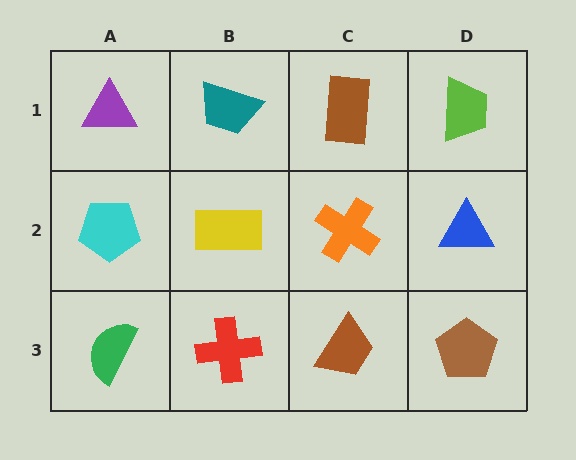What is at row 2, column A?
A cyan pentagon.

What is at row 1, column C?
A brown rectangle.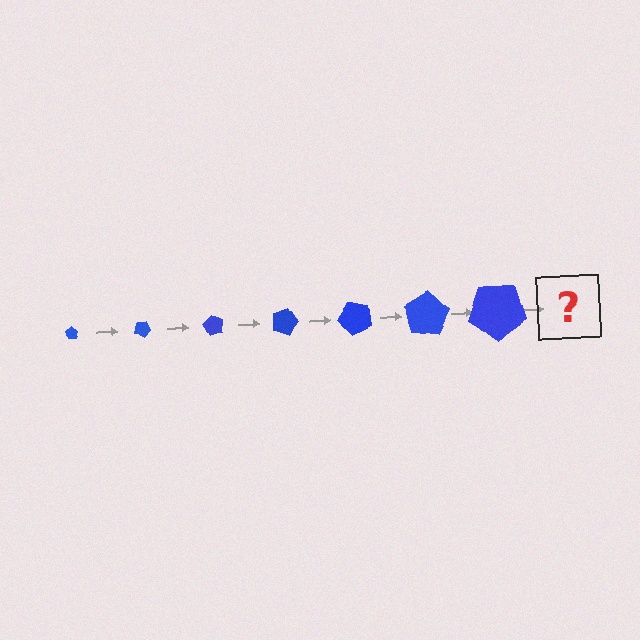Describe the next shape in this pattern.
It should be a pentagon, larger than the previous one and rotated 210 degrees from the start.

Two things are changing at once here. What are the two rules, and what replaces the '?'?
The two rules are that the pentagon grows larger each step and it rotates 30 degrees each step. The '?' should be a pentagon, larger than the previous one and rotated 210 degrees from the start.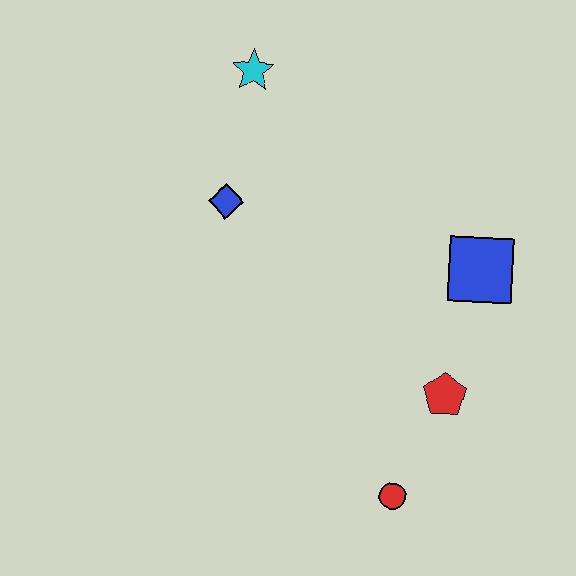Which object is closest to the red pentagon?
The red circle is closest to the red pentagon.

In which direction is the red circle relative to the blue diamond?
The red circle is below the blue diamond.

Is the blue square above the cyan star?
No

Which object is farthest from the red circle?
The cyan star is farthest from the red circle.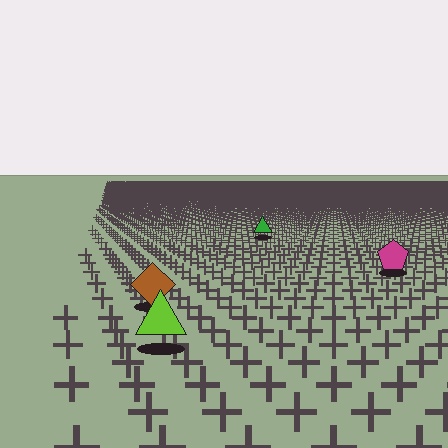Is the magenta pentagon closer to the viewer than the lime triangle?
No. The lime triangle is closer — you can tell from the texture gradient: the ground texture is coarser near it.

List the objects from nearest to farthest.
From nearest to farthest: the lime triangle, the brown diamond, the magenta pentagon, the green triangle.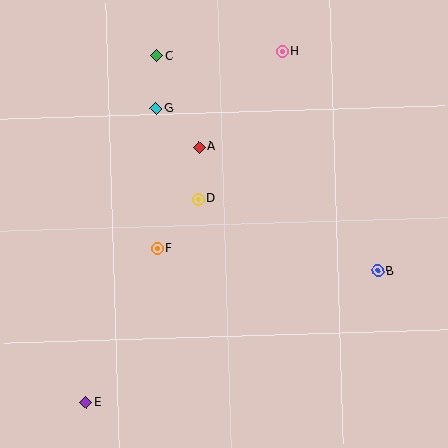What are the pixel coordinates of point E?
Point E is at (86, 402).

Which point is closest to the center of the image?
Point D at (198, 199) is closest to the center.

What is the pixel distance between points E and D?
The distance between E and D is 232 pixels.